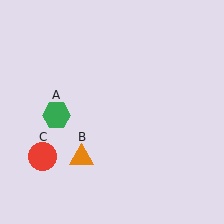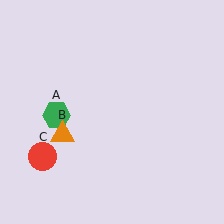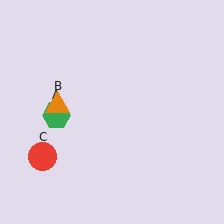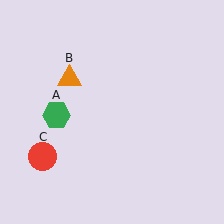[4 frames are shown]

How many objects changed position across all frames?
1 object changed position: orange triangle (object B).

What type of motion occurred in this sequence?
The orange triangle (object B) rotated clockwise around the center of the scene.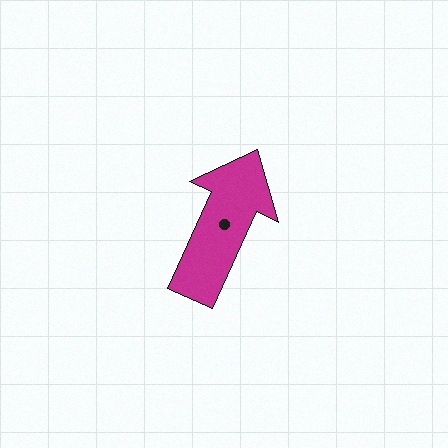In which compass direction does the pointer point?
Northeast.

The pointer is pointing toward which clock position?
Roughly 1 o'clock.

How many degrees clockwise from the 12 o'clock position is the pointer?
Approximately 24 degrees.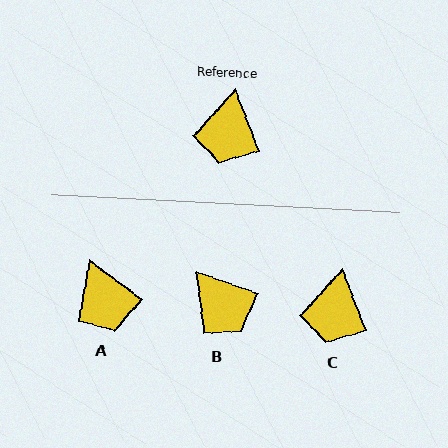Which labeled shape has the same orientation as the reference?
C.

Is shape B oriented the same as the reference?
No, it is off by about 50 degrees.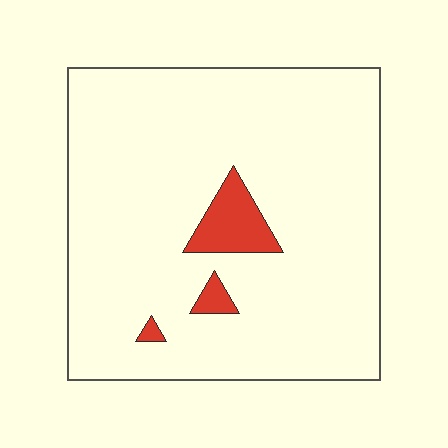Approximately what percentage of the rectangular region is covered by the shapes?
Approximately 5%.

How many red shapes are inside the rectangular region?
3.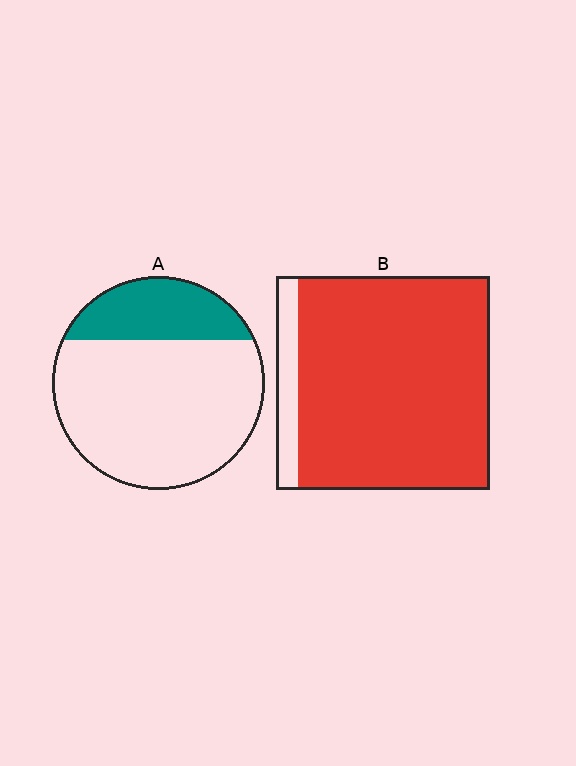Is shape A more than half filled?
No.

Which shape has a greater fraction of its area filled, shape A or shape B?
Shape B.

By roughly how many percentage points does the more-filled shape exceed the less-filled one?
By roughly 65 percentage points (B over A).